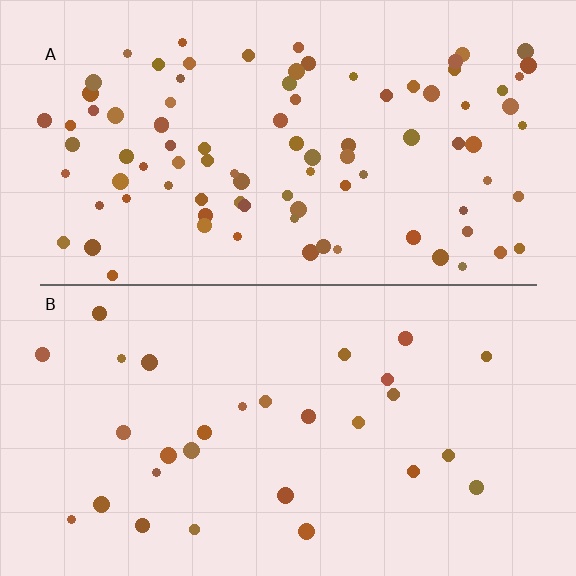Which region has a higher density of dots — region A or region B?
A (the top).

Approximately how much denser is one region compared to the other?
Approximately 3.2× — region A over region B.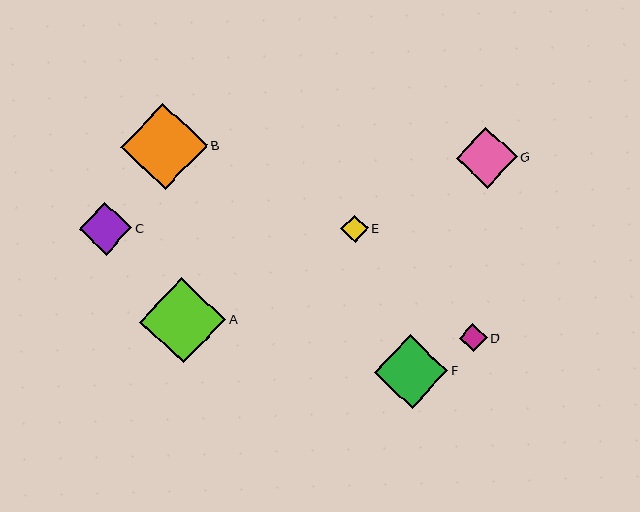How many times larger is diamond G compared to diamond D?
Diamond G is approximately 2.2 times the size of diamond D.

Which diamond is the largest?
Diamond B is the largest with a size of approximately 86 pixels.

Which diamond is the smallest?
Diamond E is the smallest with a size of approximately 28 pixels.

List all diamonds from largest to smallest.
From largest to smallest: B, A, F, G, C, D, E.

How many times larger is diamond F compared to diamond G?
Diamond F is approximately 1.2 times the size of diamond G.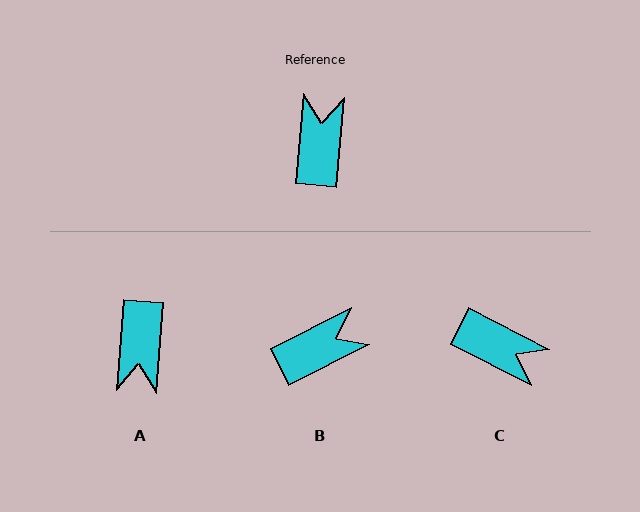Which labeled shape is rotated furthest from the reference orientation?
A, about 179 degrees away.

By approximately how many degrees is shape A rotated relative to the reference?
Approximately 179 degrees clockwise.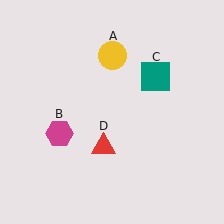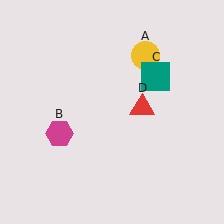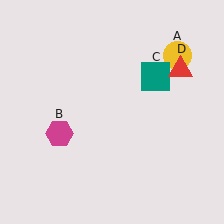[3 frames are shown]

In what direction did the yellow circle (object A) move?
The yellow circle (object A) moved right.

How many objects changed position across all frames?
2 objects changed position: yellow circle (object A), red triangle (object D).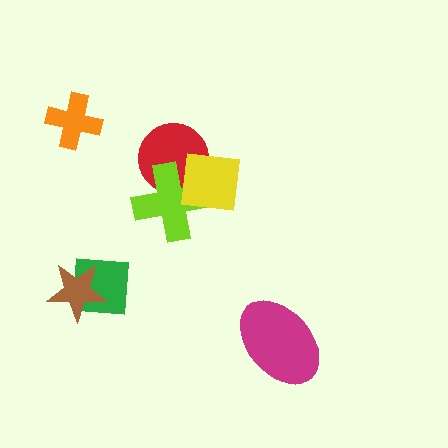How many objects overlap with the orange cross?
0 objects overlap with the orange cross.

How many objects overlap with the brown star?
1 object overlaps with the brown star.